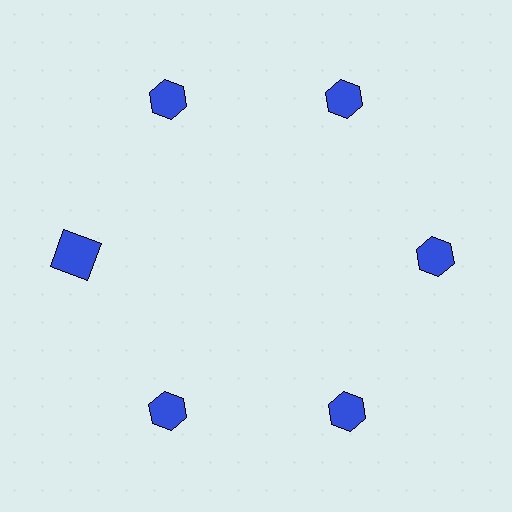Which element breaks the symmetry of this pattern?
The blue square at roughly the 9 o'clock position breaks the symmetry. All other shapes are blue hexagons.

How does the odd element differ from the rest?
It has a different shape: square instead of hexagon.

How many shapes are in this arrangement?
There are 6 shapes arranged in a ring pattern.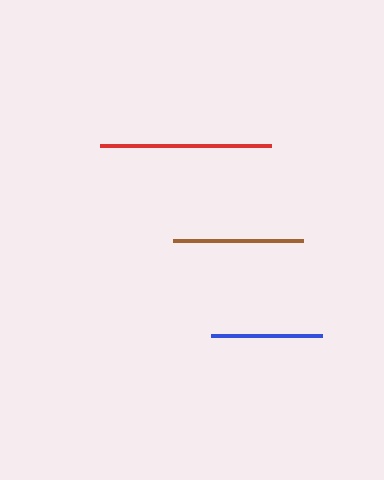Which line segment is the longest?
The red line is the longest at approximately 171 pixels.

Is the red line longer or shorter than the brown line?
The red line is longer than the brown line.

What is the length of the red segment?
The red segment is approximately 171 pixels long.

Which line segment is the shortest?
The blue line is the shortest at approximately 111 pixels.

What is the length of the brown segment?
The brown segment is approximately 130 pixels long.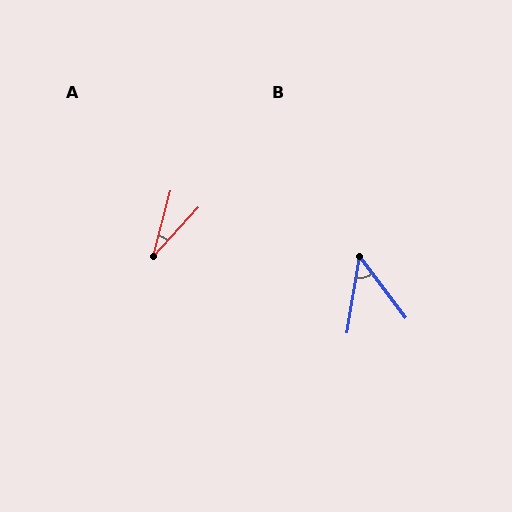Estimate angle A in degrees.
Approximately 27 degrees.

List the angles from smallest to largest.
A (27°), B (46°).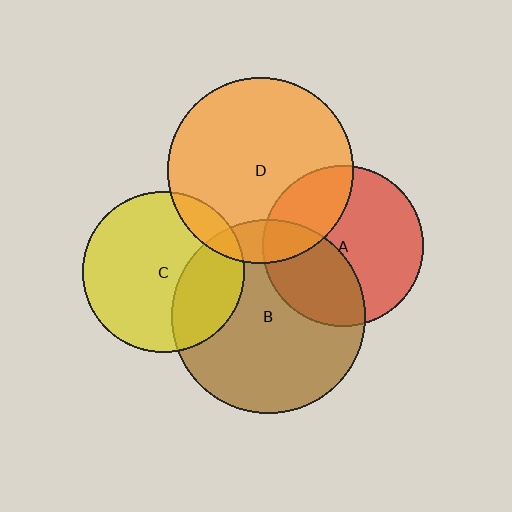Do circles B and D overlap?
Yes.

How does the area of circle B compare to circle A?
Approximately 1.4 times.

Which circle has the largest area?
Circle B (brown).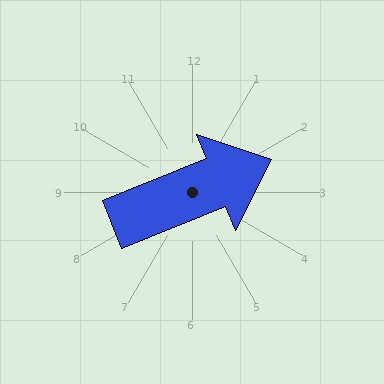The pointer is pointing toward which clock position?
Roughly 2 o'clock.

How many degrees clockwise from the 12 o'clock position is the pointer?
Approximately 68 degrees.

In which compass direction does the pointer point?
East.